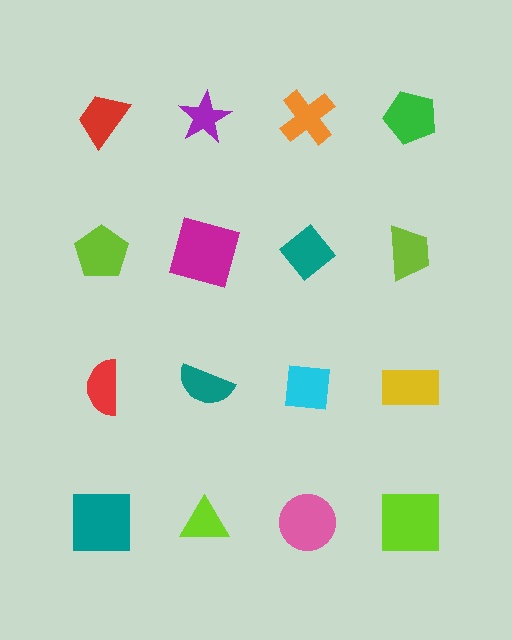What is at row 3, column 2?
A teal semicircle.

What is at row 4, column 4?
A lime square.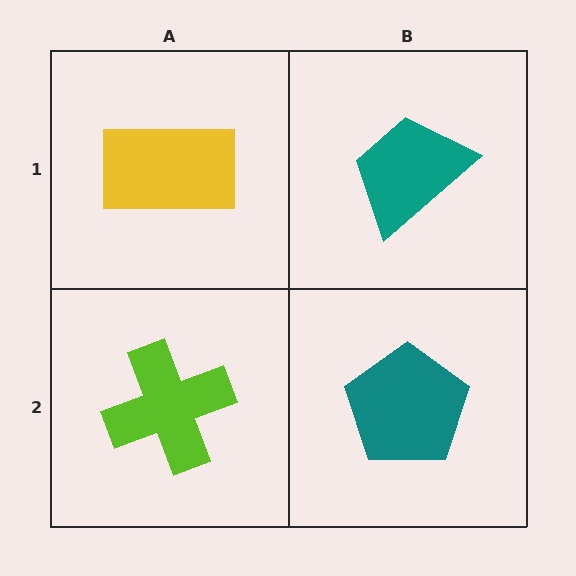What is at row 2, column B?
A teal pentagon.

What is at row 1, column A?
A yellow rectangle.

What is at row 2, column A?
A lime cross.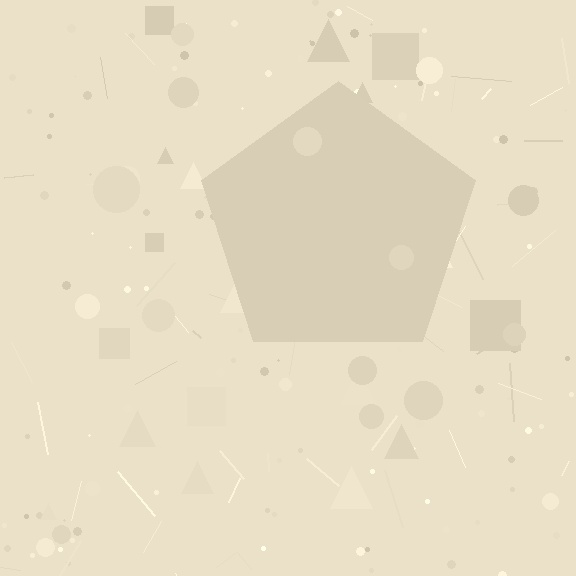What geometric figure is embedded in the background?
A pentagon is embedded in the background.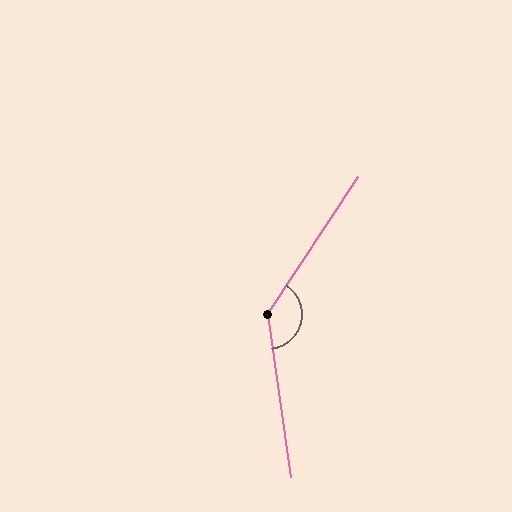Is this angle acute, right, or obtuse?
It is obtuse.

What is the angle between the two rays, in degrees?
Approximately 139 degrees.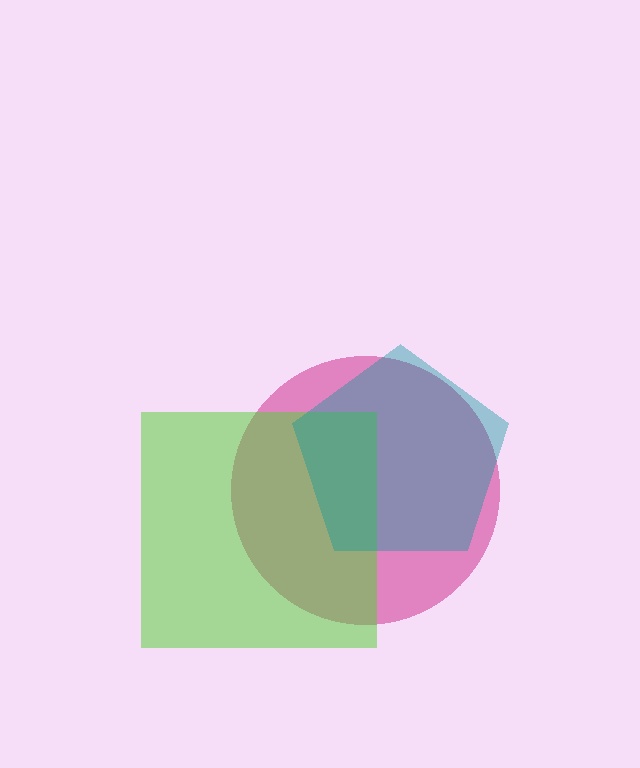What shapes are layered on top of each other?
The layered shapes are: a magenta circle, a lime square, a teal pentagon.